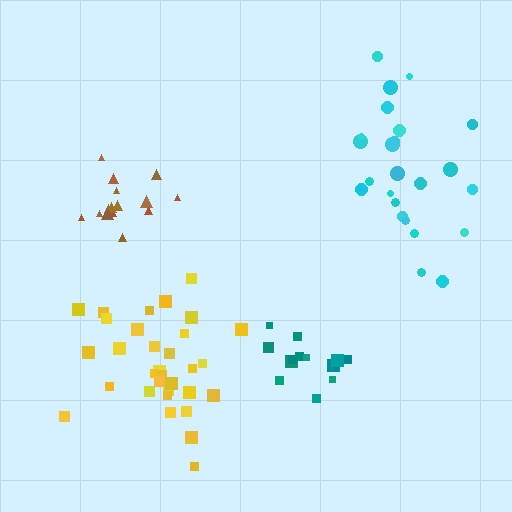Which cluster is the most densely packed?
Teal.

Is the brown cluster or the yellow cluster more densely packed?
Brown.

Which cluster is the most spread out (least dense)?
Cyan.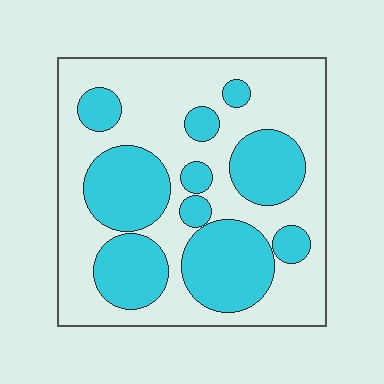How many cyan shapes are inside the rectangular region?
10.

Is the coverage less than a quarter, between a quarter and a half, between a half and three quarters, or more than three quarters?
Between a quarter and a half.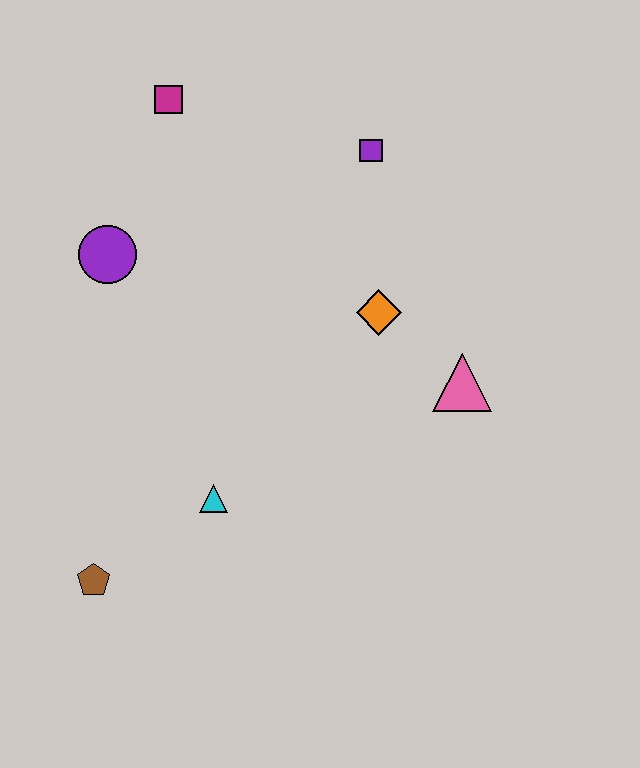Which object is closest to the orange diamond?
The pink triangle is closest to the orange diamond.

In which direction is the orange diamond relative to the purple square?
The orange diamond is below the purple square.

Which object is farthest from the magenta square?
The brown pentagon is farthest from the magenta square.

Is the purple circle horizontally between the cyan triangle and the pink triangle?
No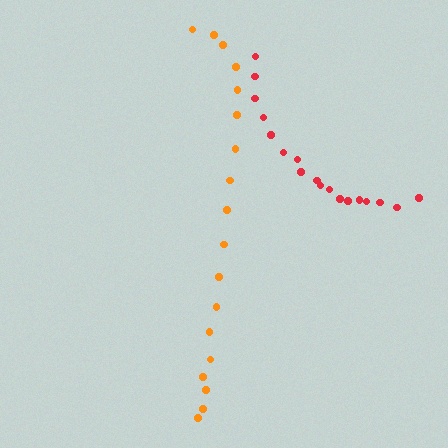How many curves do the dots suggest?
There are 2 distinct paths.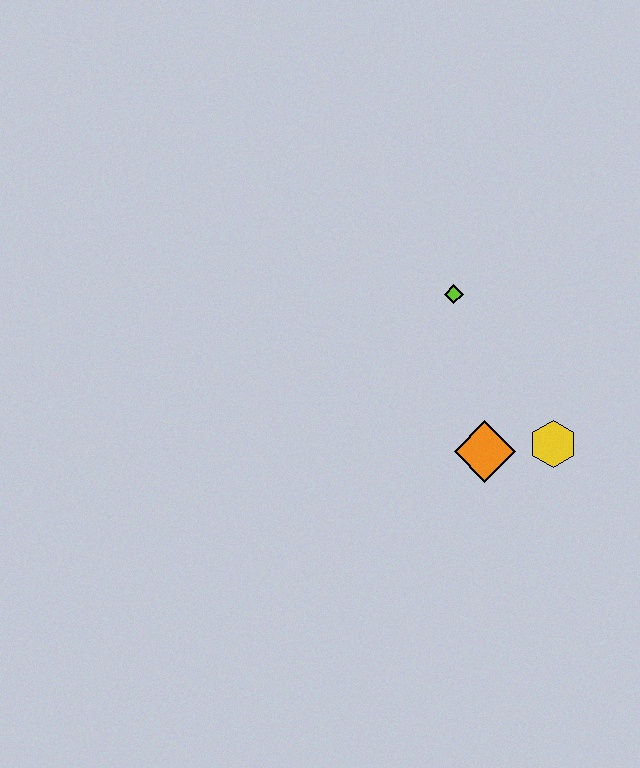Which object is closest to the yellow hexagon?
The orange diamond is closest to the yellow hexagon.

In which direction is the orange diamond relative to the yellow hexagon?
The orange diamond is to the left of the yellow hexagon.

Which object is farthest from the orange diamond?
The lime diamond is farthest from the orange diamond.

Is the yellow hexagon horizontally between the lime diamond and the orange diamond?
No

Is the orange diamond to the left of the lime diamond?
No